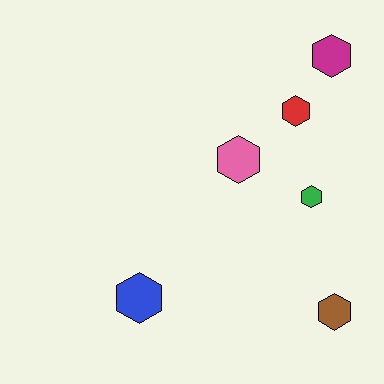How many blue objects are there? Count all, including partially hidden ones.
There is 1 blue object.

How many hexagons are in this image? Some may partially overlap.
There are 6 hexagons.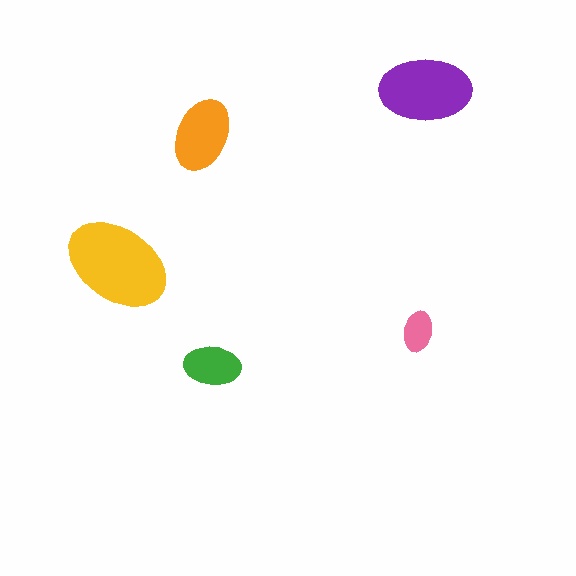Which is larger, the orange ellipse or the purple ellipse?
The purple one.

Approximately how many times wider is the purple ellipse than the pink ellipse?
About 2 times wider.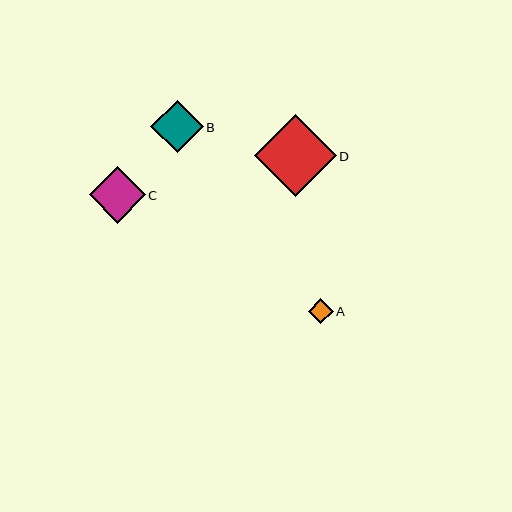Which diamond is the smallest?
Diamond A is the smallest with a size of approximately 25 pixels.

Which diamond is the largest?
Diamond D is the largest with a size of approximately 82 pixels.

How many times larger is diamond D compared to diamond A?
Diamond D is approximately 3.2 times the size of diamond A.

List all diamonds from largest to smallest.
From largest to smallest: D, C, B, A.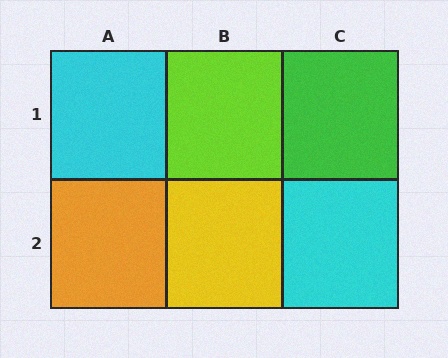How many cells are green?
1 cell is green.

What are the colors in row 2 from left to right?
Orange, yellow, cyan.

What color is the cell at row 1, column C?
Green.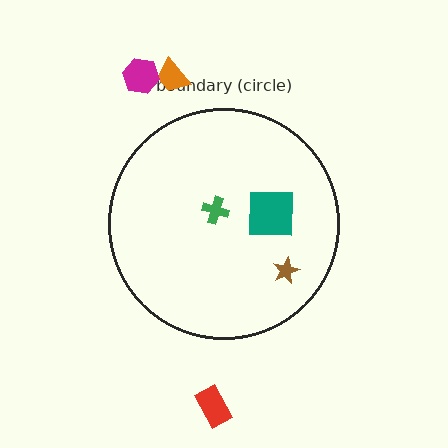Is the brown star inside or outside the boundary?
Inside.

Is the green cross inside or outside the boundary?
Inside.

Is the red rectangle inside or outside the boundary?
Outside.